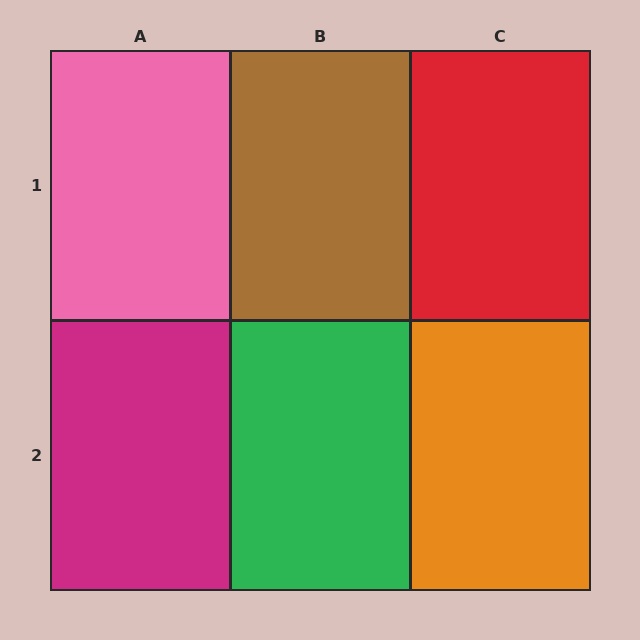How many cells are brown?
1 cell is brown.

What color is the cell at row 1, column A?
Pink.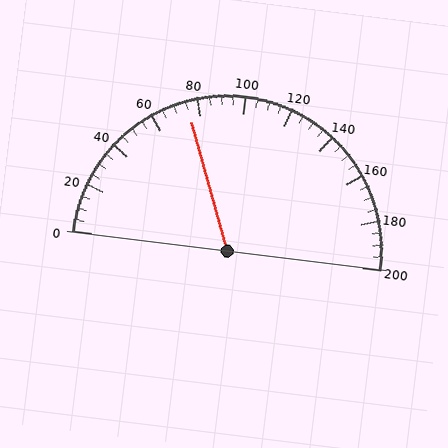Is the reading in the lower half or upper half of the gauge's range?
The reading is in the lower half of the range (0 to 200).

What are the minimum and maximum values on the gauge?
The gauge ranges from 0 to 200.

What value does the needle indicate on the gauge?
The needle indicates approximately 75.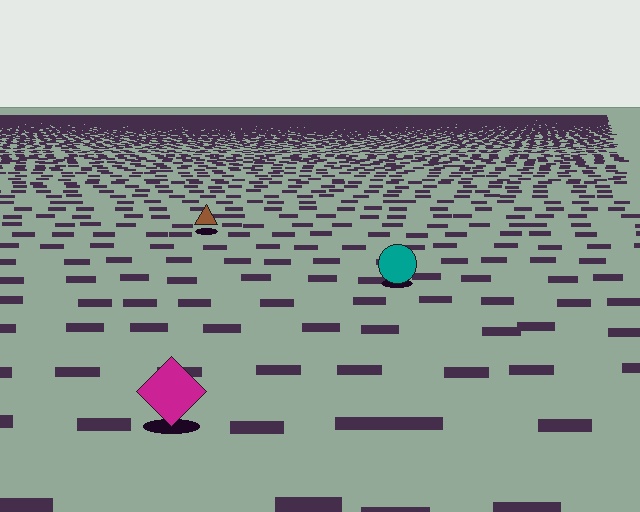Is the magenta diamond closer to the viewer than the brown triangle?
Yes. The magenta diamond is closer — you can tell from the texture gradient: the ground texture is coarser near it.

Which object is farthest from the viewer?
The brown triangle is farthest from the viewer. It appears smaller and the ground texture around it is denser.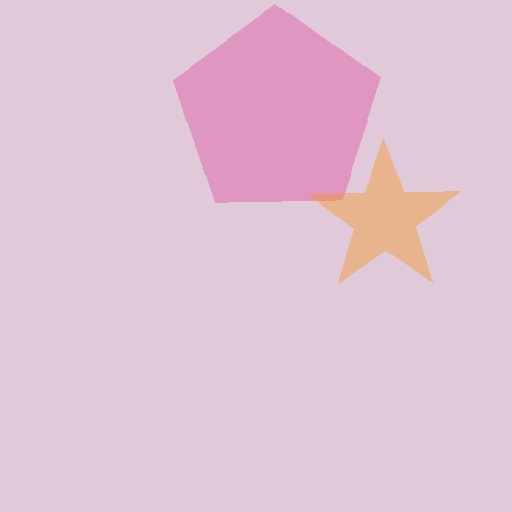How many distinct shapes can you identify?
There are 2 distinct shapes: a pink pentagon, an orange star.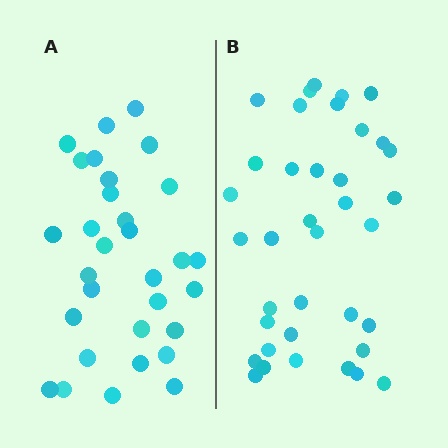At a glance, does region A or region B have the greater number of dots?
Region B (the right region) has more dots.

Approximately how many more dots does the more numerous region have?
Region B has about 6 more dots than region A.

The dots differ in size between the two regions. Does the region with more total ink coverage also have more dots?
No. Region A has more total ink coverage because its dots are larger, but region B actually contains more individual dots. Total area can be misleading — the number of items is what matters here.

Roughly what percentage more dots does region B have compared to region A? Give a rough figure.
About 20% more.